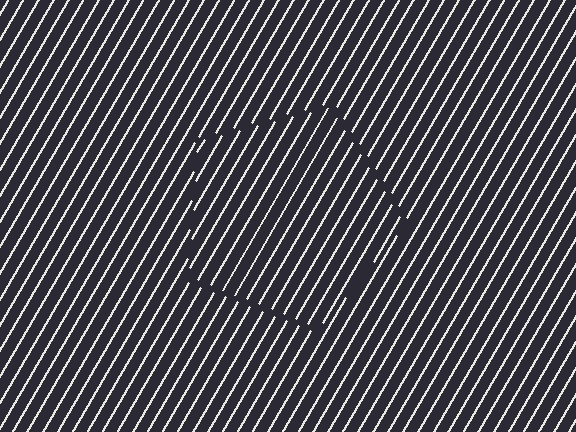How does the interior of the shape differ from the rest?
The interior of the shape contains the same grating, shifted by half a period — the contour is defined by the phase discontinuity where line-ends from the inner and outer gratings abut.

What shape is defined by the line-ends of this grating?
An illusory pentagon. The interior of the shape contains the same grating, shifted by half a period — the contour is defined by the phase discontinuity where line-ends from the inner and outer gratings abut.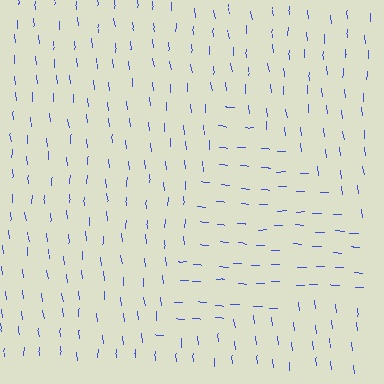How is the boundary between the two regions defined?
The boundary is defined purely by a change in line orientation (approximately 84 degrees difference). All lines are the same color and thickness.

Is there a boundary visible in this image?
Yes, there is a texture boundary formed by a change in line orientation.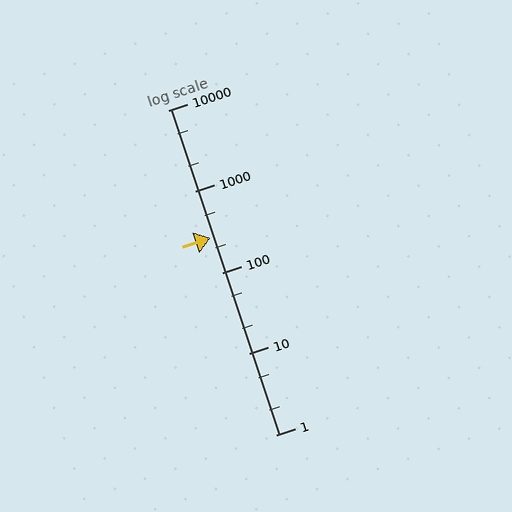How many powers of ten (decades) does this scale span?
The scale spans 4 decades, from 1 to 10000.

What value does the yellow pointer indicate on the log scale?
The pointer indicates approximately 270.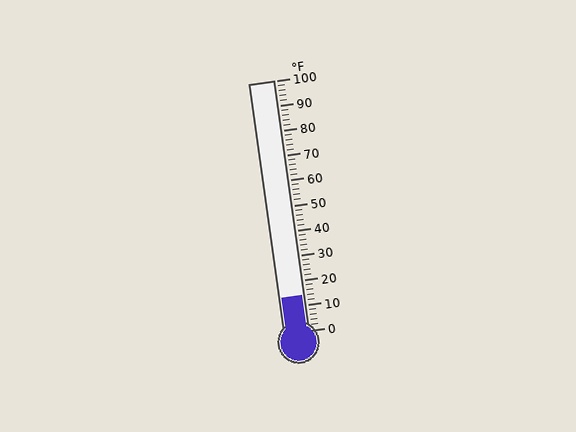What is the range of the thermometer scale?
The thermometer scale ranges from 0°F to 100°F.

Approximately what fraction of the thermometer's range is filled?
The thermometer is filled to approximately 15% of its range.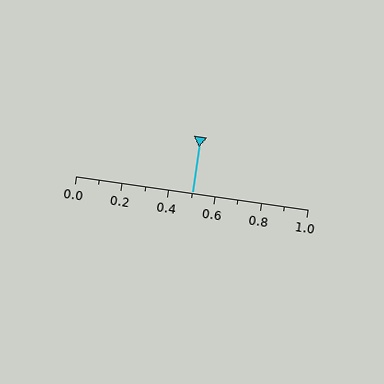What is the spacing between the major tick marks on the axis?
The major ticks are spaced 0.2 apart.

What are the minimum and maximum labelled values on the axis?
The axis runs from 0.0 to 1.0.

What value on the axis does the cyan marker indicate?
The marker indicates approximately 0.5.